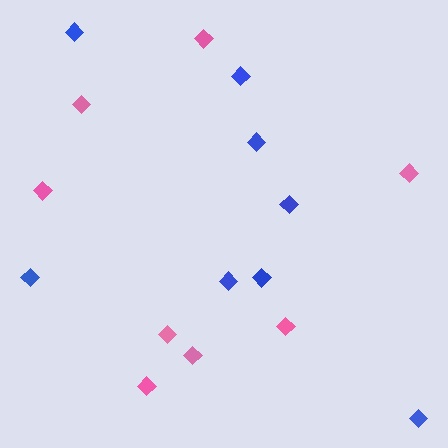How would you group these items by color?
There are 2 groups: one group of pink diamonds (8) and one group of blue diamonds (8).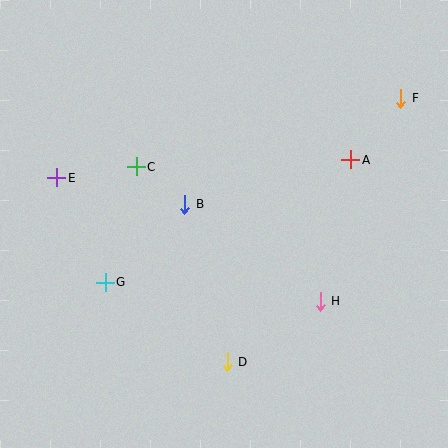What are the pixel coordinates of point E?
Point E is at (57, 178).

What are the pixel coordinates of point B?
Point B is at (185, 204).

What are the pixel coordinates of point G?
Point G is at (105, 282).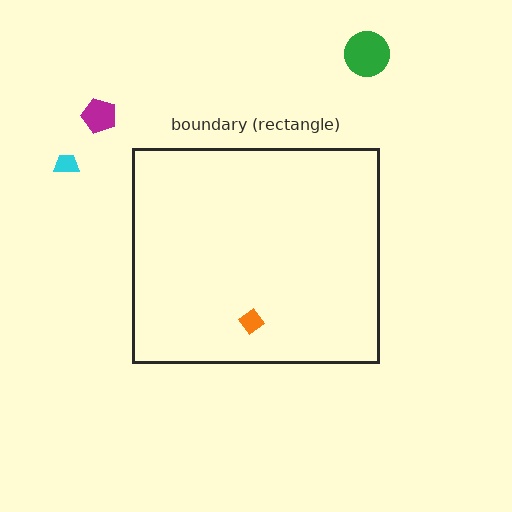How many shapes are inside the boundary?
1 inside, 3 outside.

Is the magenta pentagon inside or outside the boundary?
Outside.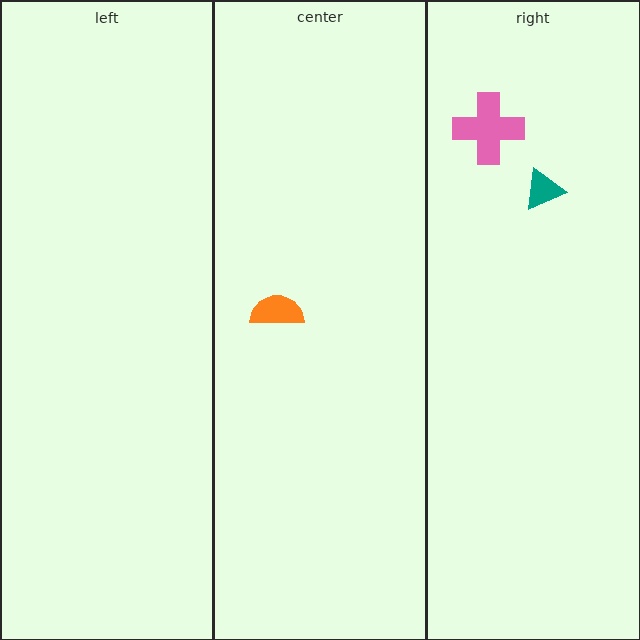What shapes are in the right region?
The pink cross, the teal triangle.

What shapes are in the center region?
The orange semicircle.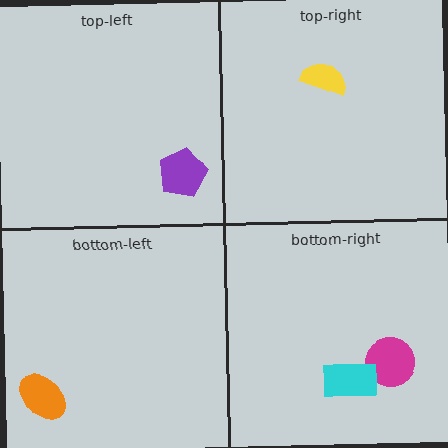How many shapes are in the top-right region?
1.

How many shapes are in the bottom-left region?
1.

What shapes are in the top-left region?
The purple pentagon.